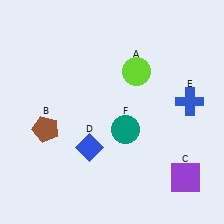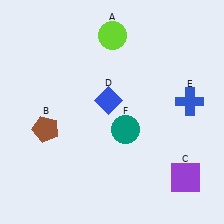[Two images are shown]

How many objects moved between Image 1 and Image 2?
2 objects moved between the two images.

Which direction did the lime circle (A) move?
The lime circle (A) moved up.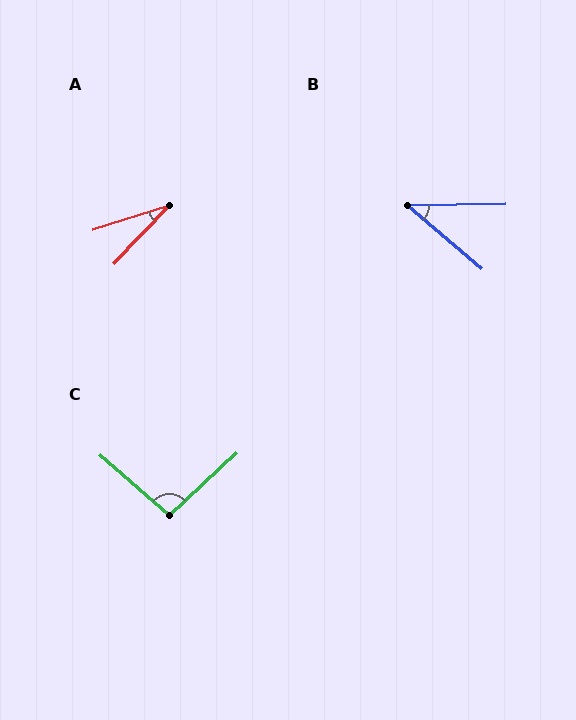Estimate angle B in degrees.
Approximately 42 degrees.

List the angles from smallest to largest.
A (28°), B (42°), C (96°).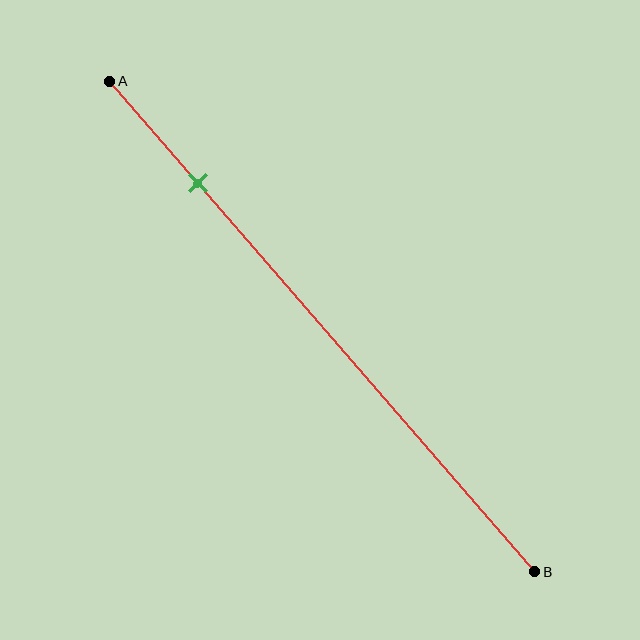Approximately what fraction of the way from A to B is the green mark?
The green mark is approximately 20% of the way from A to B.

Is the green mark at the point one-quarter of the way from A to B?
No, the mark is at about 20% from A, not at the 25% one-quarter point.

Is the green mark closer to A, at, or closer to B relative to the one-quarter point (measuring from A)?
The green mark is closer to point A than the one-quarter point of segment AB.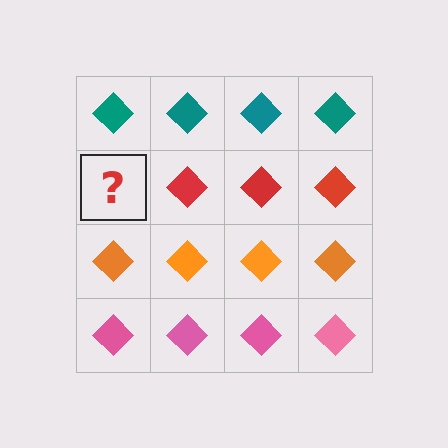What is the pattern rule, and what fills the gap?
The rule is that each row has a consistent color. The gap should be filled with a red diamond.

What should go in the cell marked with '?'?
The missing cell should contain a red diamond.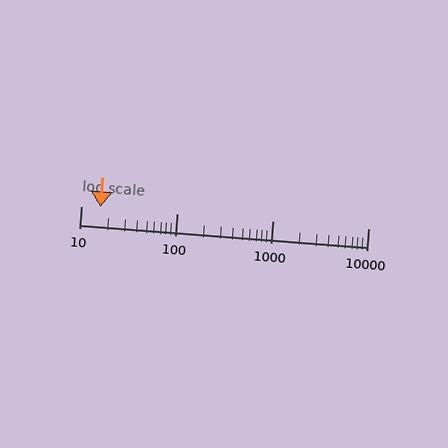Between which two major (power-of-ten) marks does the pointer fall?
The pointer is between 10 and 100.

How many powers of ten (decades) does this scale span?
The scale spans 3 decades, from 10 to 10000.